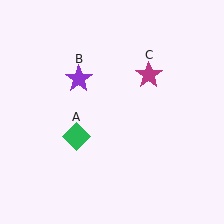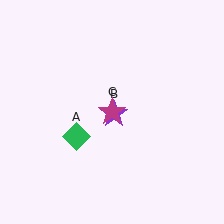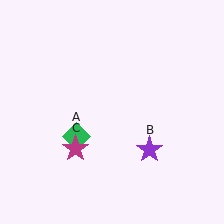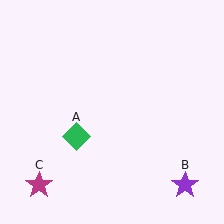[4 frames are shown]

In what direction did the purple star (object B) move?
The purple star (object B) moved down and to the right.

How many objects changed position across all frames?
2 objects changed position: purple star (object B), magenta star (object C).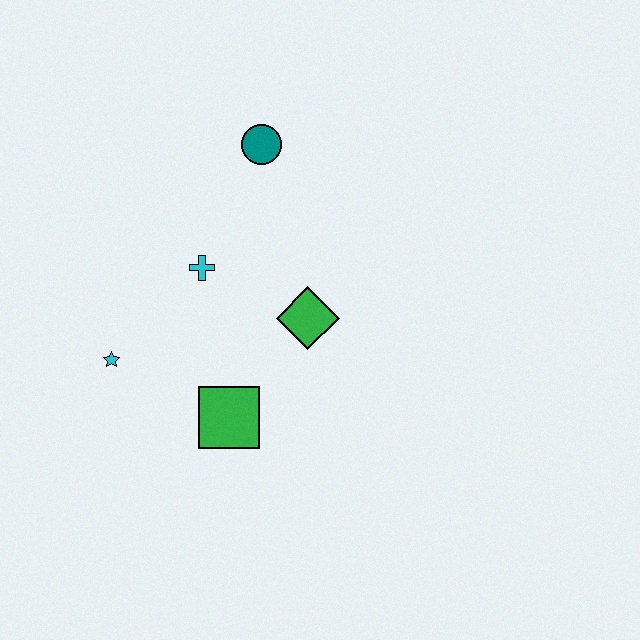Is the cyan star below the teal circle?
Yes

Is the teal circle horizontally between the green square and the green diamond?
Yes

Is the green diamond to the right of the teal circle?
Yes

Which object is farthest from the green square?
The teal circle is farthest from the green square.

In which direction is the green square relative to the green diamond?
The green square is below the green diamond.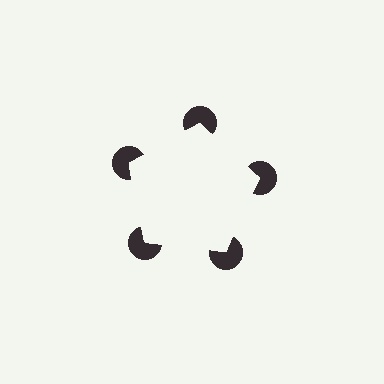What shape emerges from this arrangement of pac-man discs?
An illusory pentagon — its edges are inferred from the aligned wedge cuts in the pac-man discs, not physically drawn.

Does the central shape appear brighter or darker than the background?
It typically appears slightly brighter than the background, even though no actual brightness change is drawn.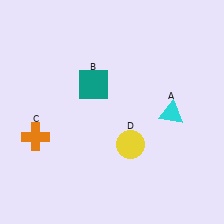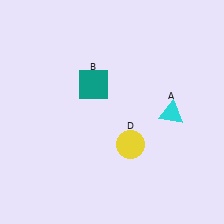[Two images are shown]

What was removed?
The orange cross (C) was removed in Image 2.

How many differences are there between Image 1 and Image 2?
There is 1 difference between the two images.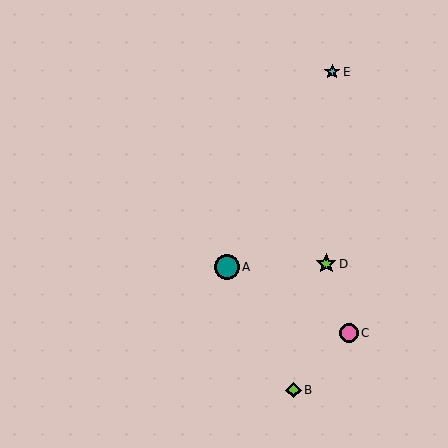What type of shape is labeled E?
Shape E is a cyan star.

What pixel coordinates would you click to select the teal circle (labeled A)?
Click at (227, 267) to select the teal circle A.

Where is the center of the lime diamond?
The center of the lime diamond is at (294, 390).